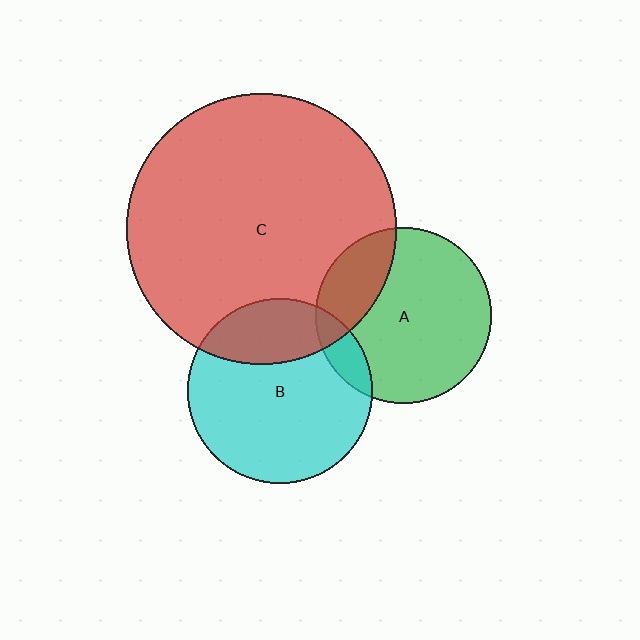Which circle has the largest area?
Circle C (red).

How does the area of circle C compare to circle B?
Approximately 2.1 times.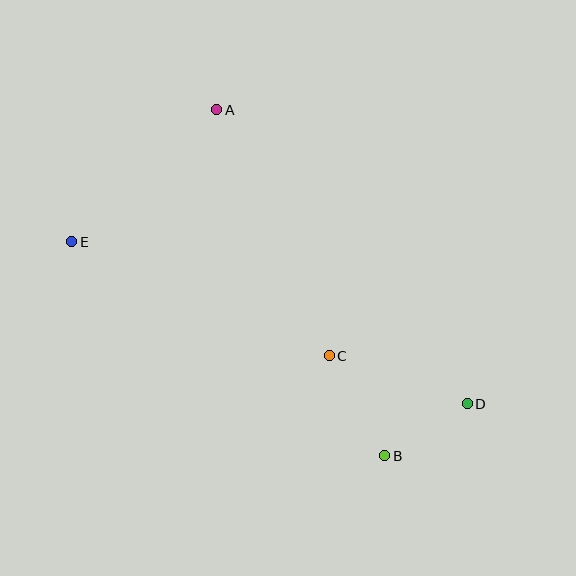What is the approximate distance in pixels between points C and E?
The distance between C and E is approximately 282 pixels.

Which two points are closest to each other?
Points B and D are closest to each other.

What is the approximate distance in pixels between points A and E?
The distance between A and E is approximately 196 pixels.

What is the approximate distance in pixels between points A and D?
The distance between A and D is approximately 386 pixels.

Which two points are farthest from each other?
Points D and E are farthest from each other.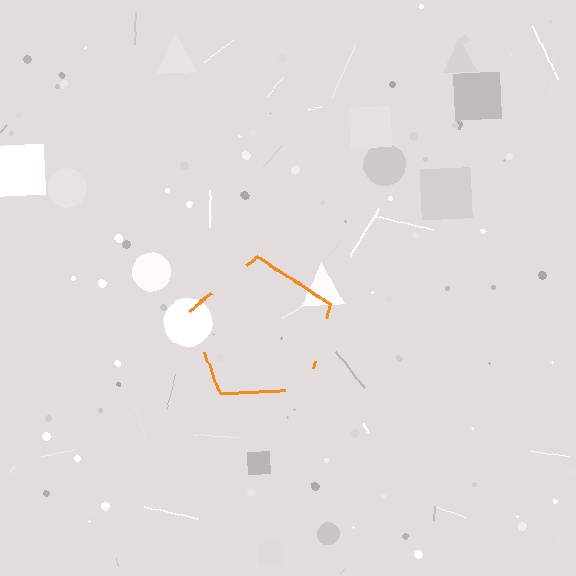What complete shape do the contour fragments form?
The contour fragments form a pentagon.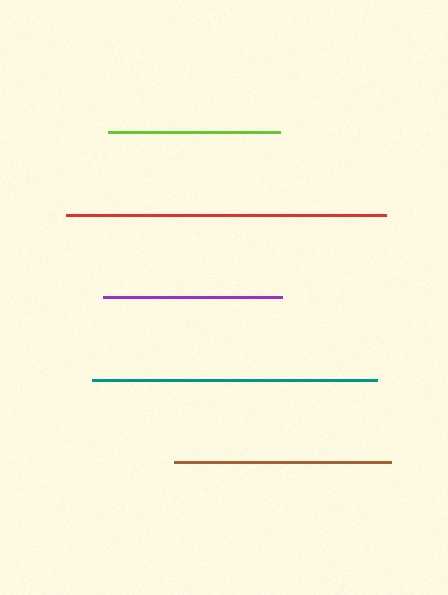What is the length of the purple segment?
The purple segment is approximately 179 pixels long.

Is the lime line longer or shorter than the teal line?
The teal line is longer than the lime line.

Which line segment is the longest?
The red line is the longest at approximately 321 pixels.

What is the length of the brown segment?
The brown segment is approximately 217 pixels long.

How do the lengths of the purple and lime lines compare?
The purple and lime lines are approximately the same length.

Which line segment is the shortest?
The lime line is the shortest at approximately 172 pixels.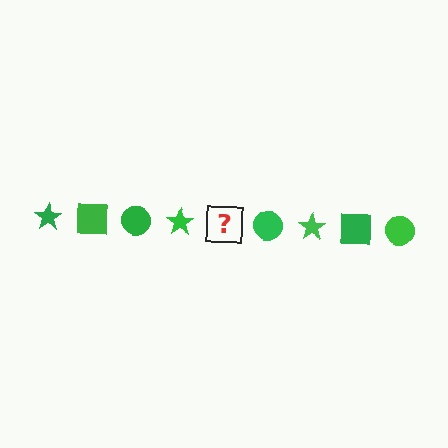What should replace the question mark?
The question mark should be replaced with a green square.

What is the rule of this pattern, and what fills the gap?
The rule is that the pattern cycles through star, square, circle shapes in green. The gap should be filled with a green square.